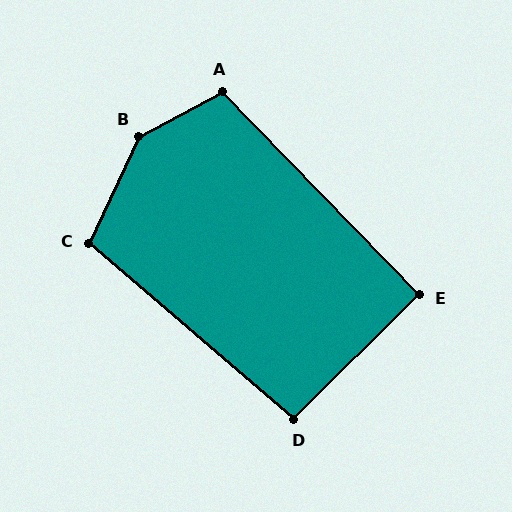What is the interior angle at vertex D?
Approximately 94 degrees (approximately right).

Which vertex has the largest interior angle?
B, at approximately 143 degrees.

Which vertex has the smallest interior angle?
E, at approximately 91 degrees.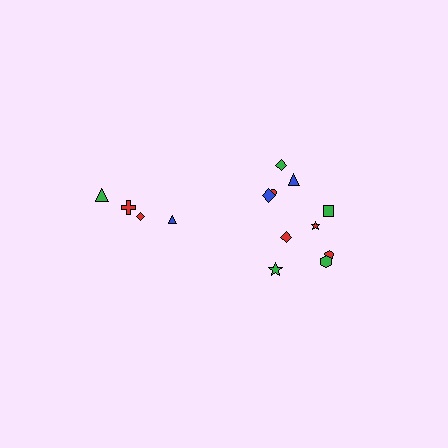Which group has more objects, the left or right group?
The right group.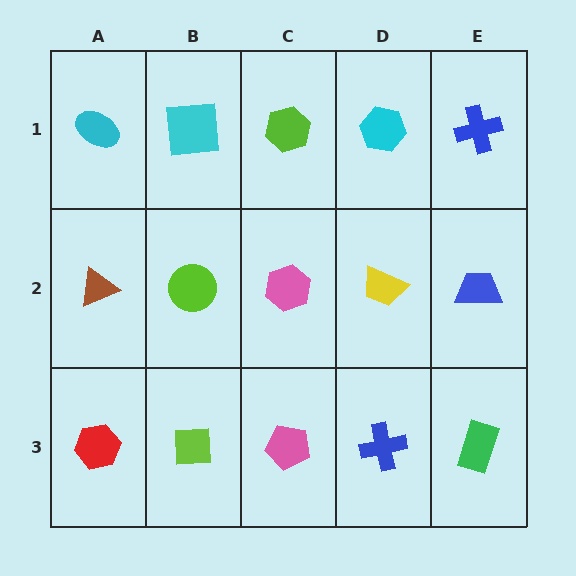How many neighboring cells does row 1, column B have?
3.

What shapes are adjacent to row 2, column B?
A cyan square (row 1, column B), a lime square (row 3, column B), a brown triangle (row 2, column A), a pink hexagon (row 2, column C).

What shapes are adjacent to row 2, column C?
A lime hexagon (row 1, column C), a pink pentagon (row 3, column C), a lime circle (row 2, column B), a yellow trapezoid (row 2, column D).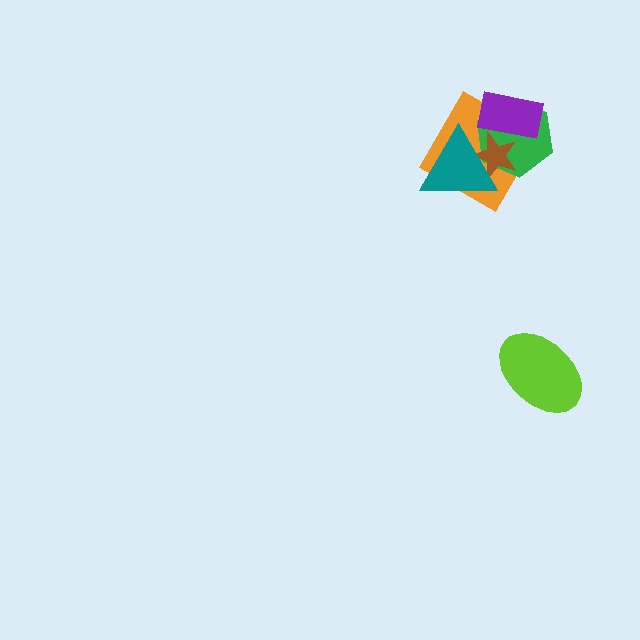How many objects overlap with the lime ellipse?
0 objects overlap with the lime ellipse.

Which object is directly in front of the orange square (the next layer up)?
The green hexagon is directly in front of the orange square.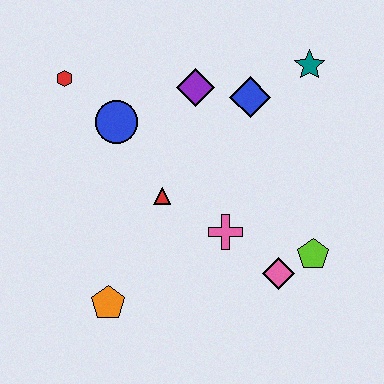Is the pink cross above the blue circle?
No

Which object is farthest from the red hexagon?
The lime pentagon is farthest from the red hexagon.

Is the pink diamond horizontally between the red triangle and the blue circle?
No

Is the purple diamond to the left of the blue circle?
No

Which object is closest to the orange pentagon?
The red triangle is closest to the orange pentagon.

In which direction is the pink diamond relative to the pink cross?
The pink diamond is to the right of the pink cross.